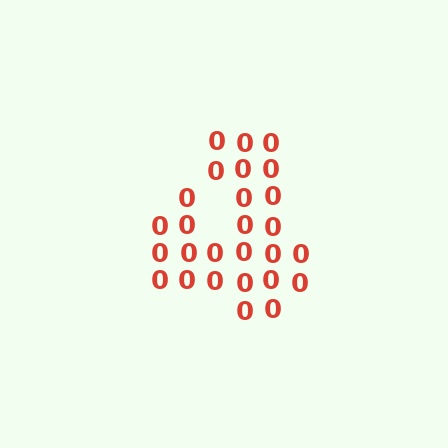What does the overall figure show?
The overall figure shows the digit 4.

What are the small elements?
The small elements are digit 0's.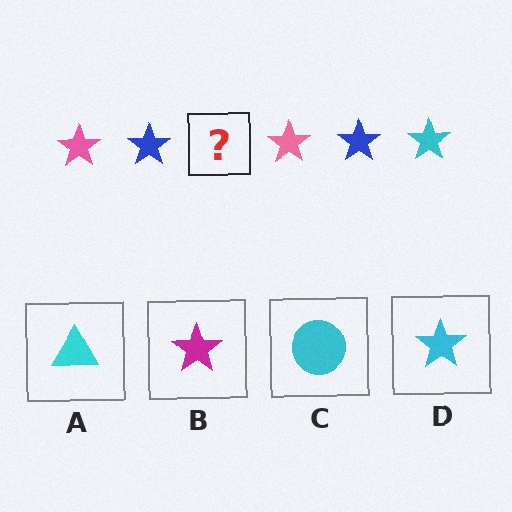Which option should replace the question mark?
Option D.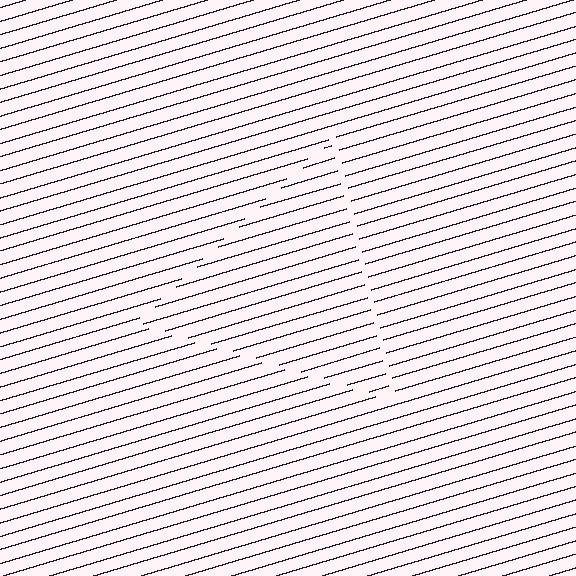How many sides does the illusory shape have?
3 sides — the line-ends trace a triangle.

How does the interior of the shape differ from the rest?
The interior of the shape contains the same grating, shifted by half a period — the contour is defined by the phase discontinuity where line-ends from the inner and outer gratings abut.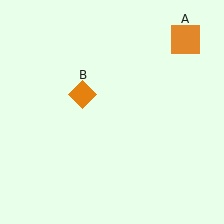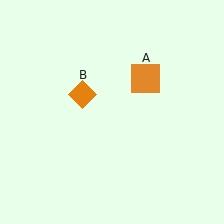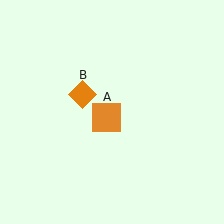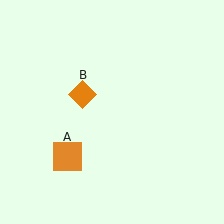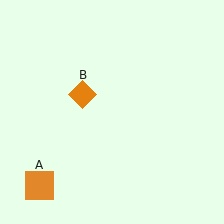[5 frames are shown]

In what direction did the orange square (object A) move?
The orange square (object A) moved down and to the left.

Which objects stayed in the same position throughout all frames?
Orange diamond (object B) remained stationary.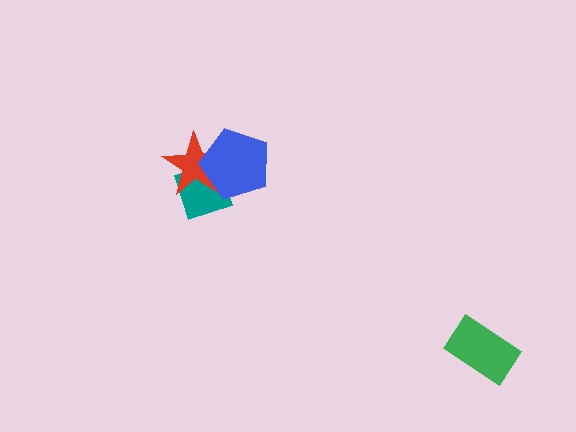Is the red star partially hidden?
Yes, it is partially covered by another shape.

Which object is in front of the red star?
The blue pentagon is in front of the red star.